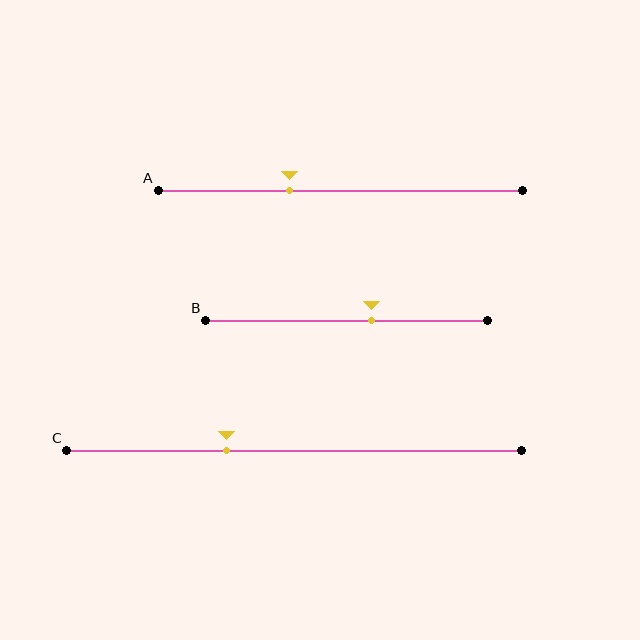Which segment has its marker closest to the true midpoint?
Segment B has its marker closest to the true midpoint.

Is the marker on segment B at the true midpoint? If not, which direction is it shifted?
No, the marker on segment B is shifted to the right by about 9% of the segment length.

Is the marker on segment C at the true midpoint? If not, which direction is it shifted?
No, the marker on segment C is shifted to the left by about 15% of the segment length.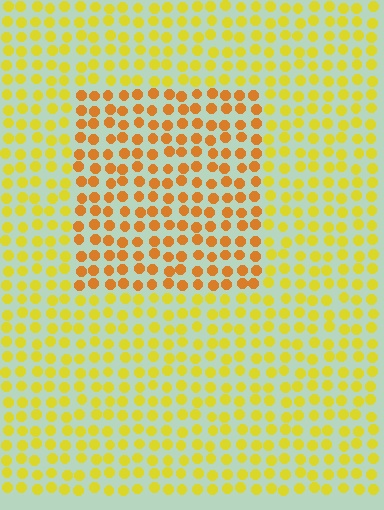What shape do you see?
I see a rectangle.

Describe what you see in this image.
The image is filled with small yellow elements in a uniform arrangement. A rectangle-shaped region is visible where the elements are tinted to a slightly different hue, forming a subtle color boundary.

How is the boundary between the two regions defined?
The boundary is defined purely by a slight shift in hue (about 30 degrees). Spacing, size, and orientation are identical on both sides.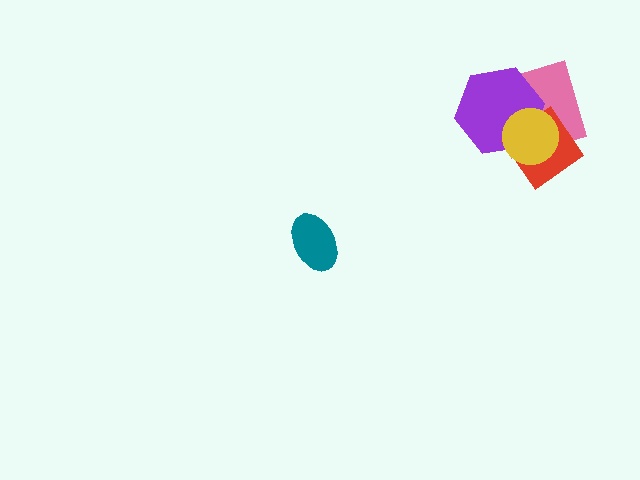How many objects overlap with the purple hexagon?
3 objects overlap with the purple hexagon.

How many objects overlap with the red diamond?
3 objects overlap with the red diamond.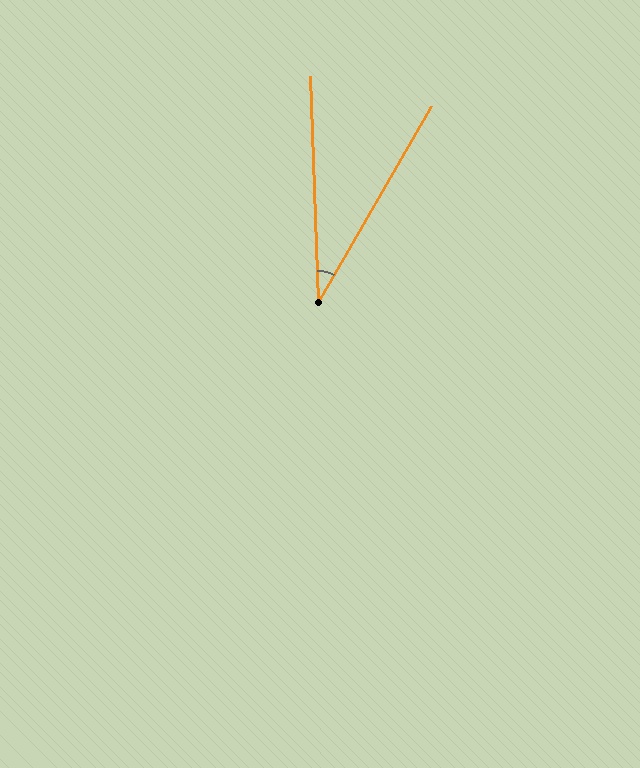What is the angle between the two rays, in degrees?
Approximately 32 degrees.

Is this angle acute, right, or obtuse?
It is acute.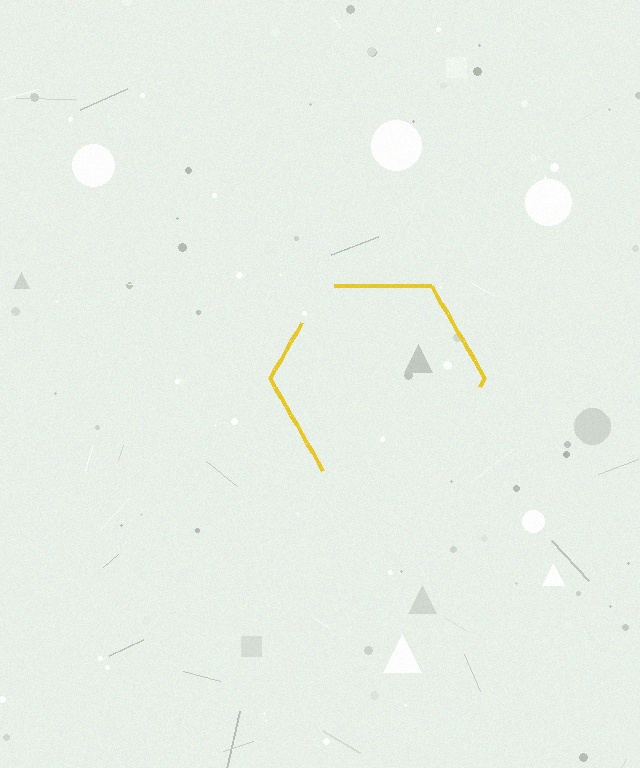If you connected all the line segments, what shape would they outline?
They would outline a hexagon.